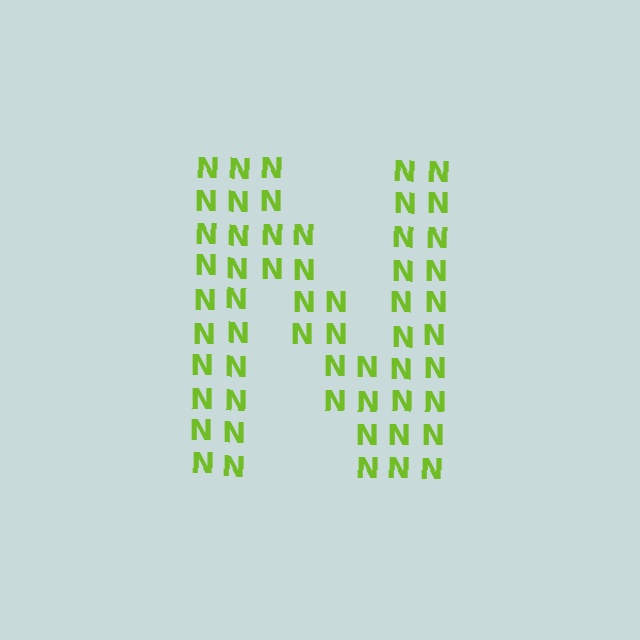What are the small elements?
The small elements are letter N's.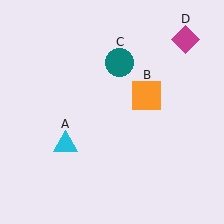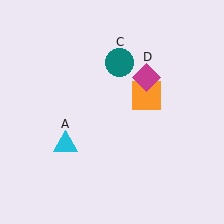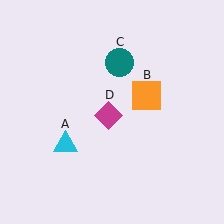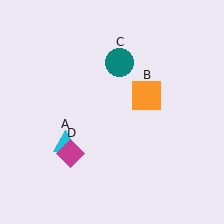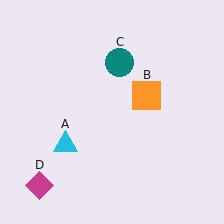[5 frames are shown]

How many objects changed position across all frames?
1 object changed position: magenta diamond (object D).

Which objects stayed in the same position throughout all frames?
Cyan triangle (object A) and orange square (object B) and teal circle (object C) remained stationary.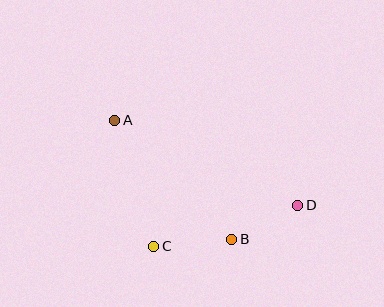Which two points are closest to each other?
Points B and D are closest to each other.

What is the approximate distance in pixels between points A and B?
The distance between A and B is approximately 167 pixels.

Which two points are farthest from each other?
Points A and D are farthest from each other.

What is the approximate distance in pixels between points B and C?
The distance between B and C is approximately 79 pixels.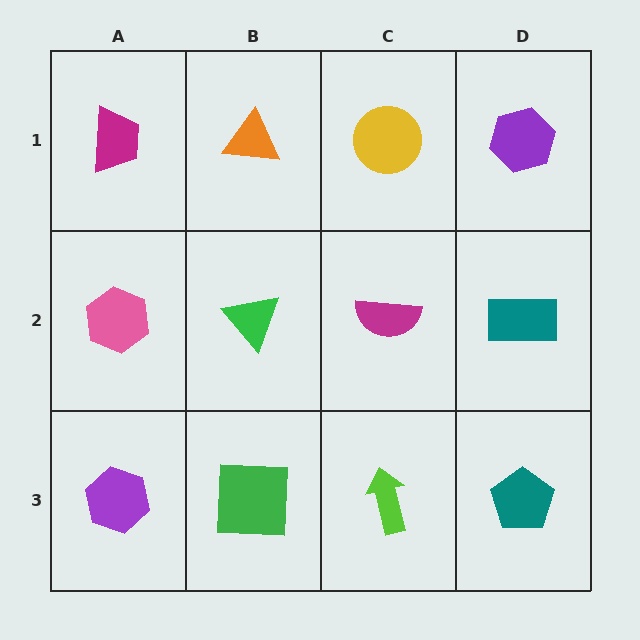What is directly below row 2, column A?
A purple hexagon.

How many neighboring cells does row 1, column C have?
3.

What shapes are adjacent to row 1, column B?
A green triangle (row 2, column B), a magenta trapezoid (row 1, column A), a yellow circle (row 1, column C).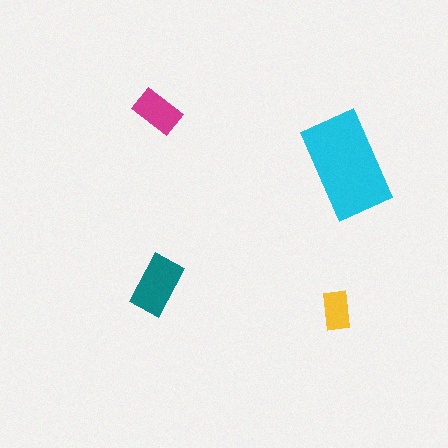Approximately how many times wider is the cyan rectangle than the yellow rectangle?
About 2.5 times wider.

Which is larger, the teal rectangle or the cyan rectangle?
The cyan one.